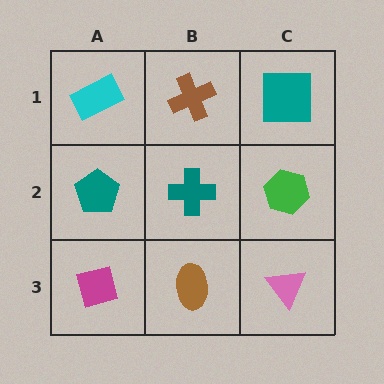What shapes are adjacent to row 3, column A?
A teal pentagon (row 2, column A), a brown ellipse (row 3, column B).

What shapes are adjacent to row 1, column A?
A teal pentagon (row 2, column A), a brown cross (row 1, column B).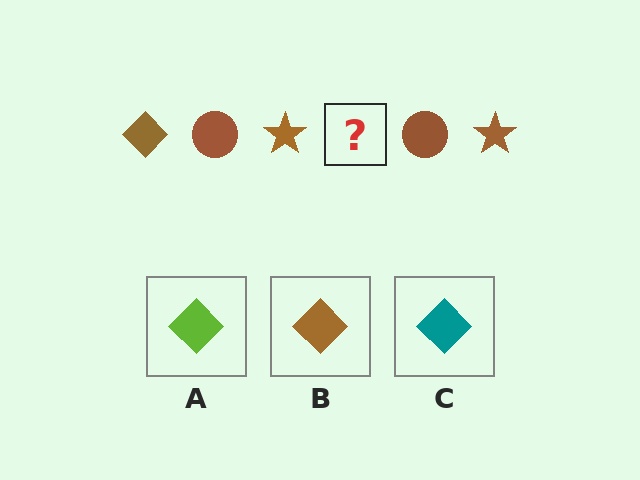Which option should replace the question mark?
Option B.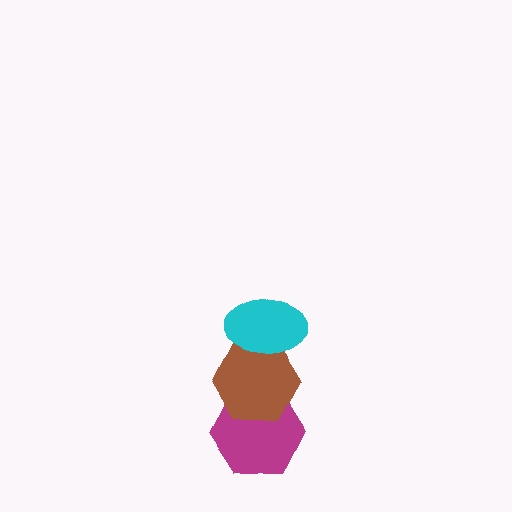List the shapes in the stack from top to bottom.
From top to bottom: the cyan ellipse, the brown hexagon, the magenta hexagon.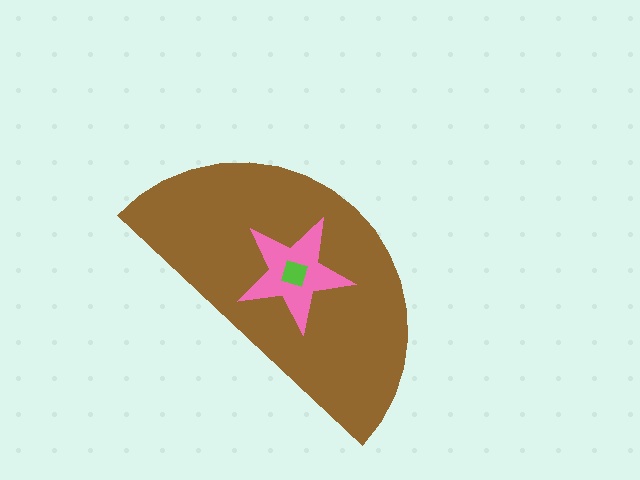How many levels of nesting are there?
3.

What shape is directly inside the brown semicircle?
The pink star.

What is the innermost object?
The lime diamond.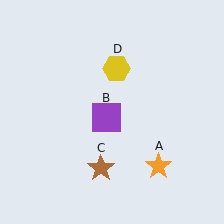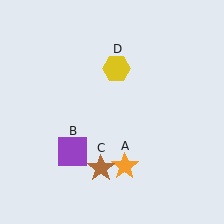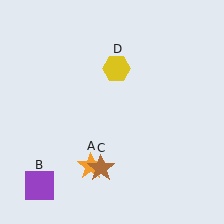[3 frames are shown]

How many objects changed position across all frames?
2 objects changed position: orange star (object A), purple square (object B).